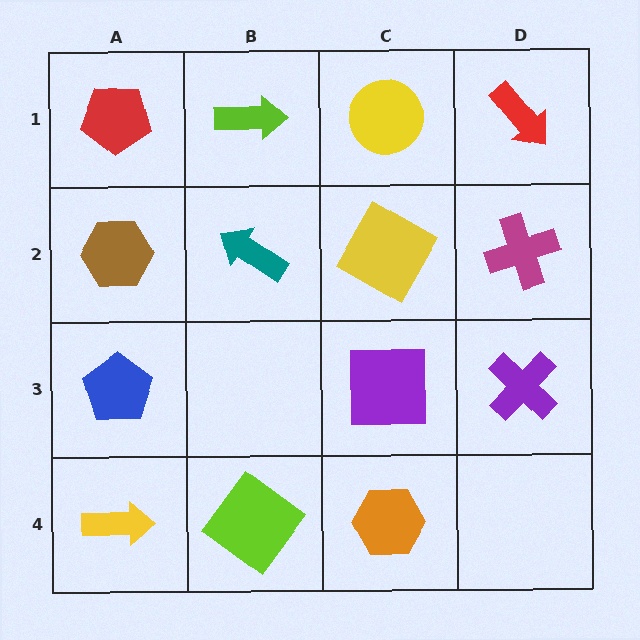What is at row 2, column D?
A magenta cross.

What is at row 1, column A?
A red pentagon.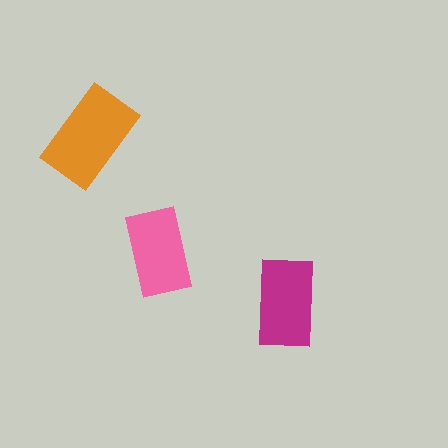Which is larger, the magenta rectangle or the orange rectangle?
The orange one.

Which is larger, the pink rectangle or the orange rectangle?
The orange one.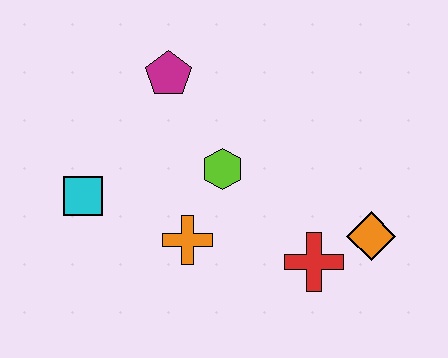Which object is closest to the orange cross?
The lime hexagon is closest to the orange cross.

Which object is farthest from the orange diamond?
The cyan square is farthest from the orange diamond.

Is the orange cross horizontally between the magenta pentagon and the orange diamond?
Yes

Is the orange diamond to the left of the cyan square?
No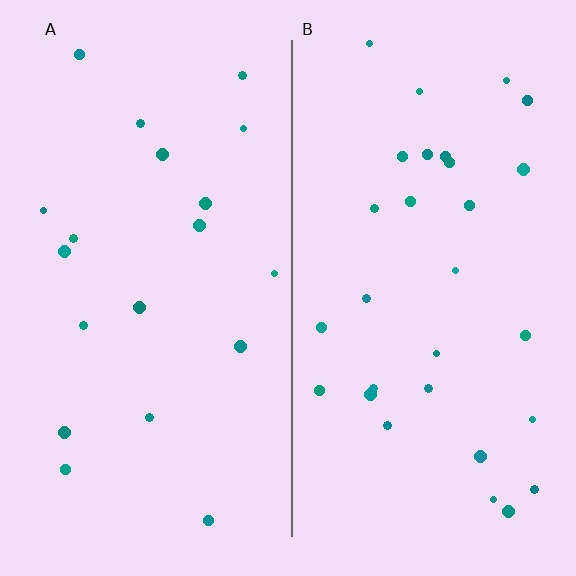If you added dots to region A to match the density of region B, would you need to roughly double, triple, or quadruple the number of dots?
Approximately double.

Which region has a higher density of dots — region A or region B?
B (the right).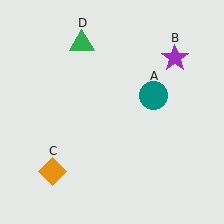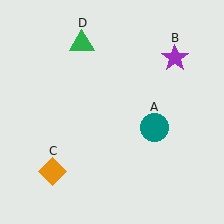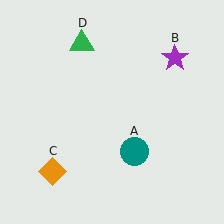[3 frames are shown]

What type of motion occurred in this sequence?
The teal circle (object A) rotated clockwise around the center of the scene.